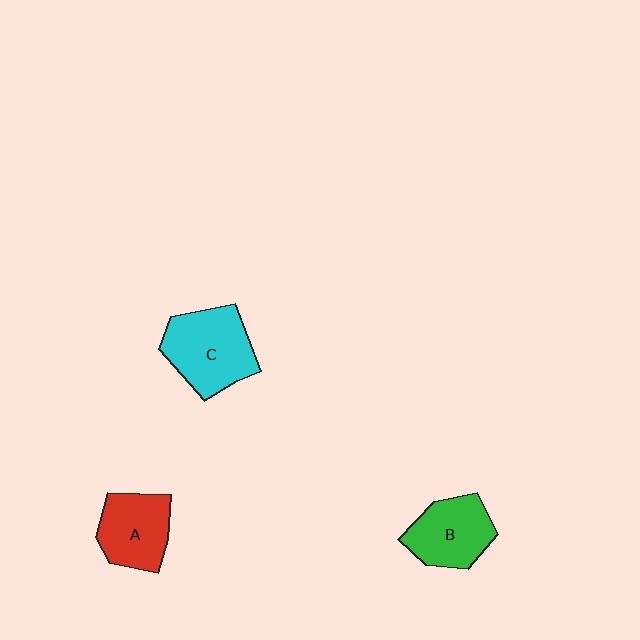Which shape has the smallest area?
Shape A (red).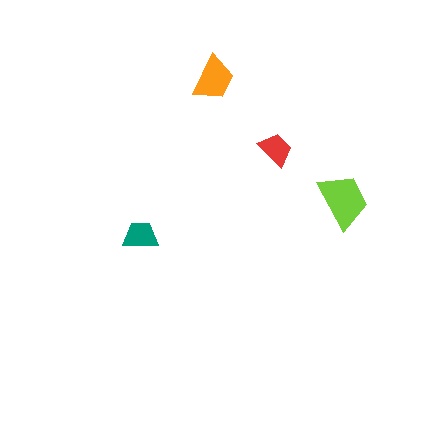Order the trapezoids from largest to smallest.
the lime one, the orange one, the teal one, the red one.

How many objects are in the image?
There are 4 objects in the image.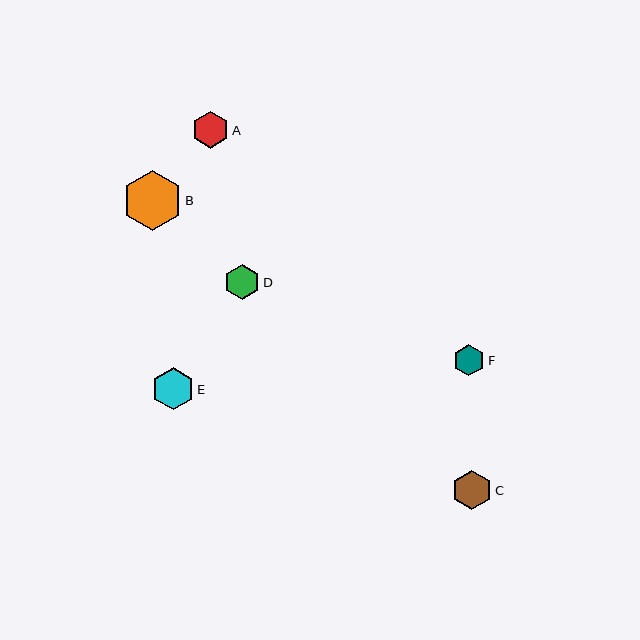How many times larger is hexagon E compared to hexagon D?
Hexagon E is approximately 1.2 times the size of hexagon D.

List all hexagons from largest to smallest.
From largest to smallest: B, E, C, A, D, F.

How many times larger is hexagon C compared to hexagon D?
Hexagon C is approximately 1.1 times the size of hexagon D.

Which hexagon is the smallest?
Hexagon F is the smallest with a size of approximately 31 pixels.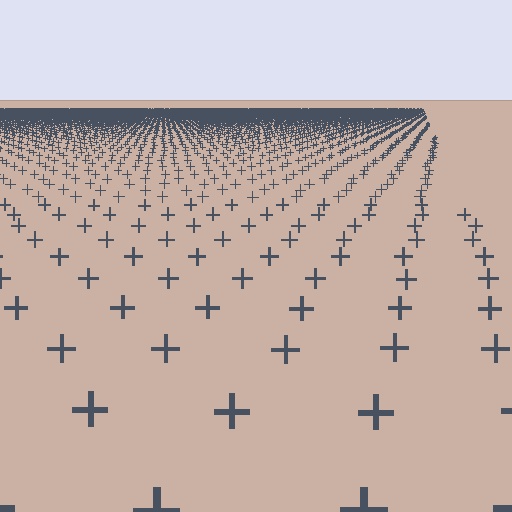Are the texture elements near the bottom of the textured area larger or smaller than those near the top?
Larger. Near the bottom, elements are closer to the viewer and appear at a bigger on-screen size.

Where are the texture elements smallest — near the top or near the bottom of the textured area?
Near the top.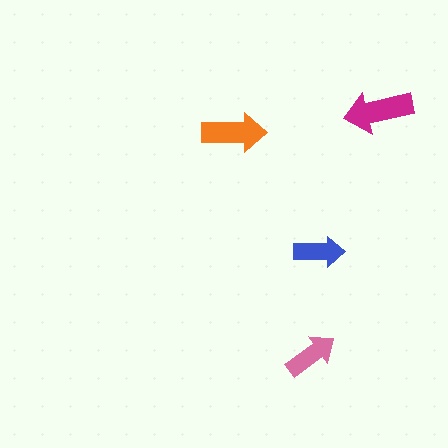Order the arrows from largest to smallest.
the magenta one, the orange one, the pink one, the blue one.